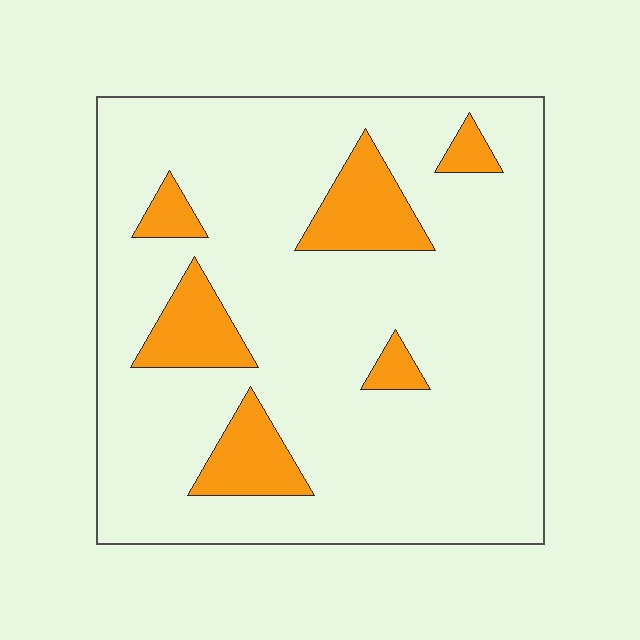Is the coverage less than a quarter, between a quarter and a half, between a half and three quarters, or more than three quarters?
Less than a quarter.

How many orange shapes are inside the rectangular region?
6.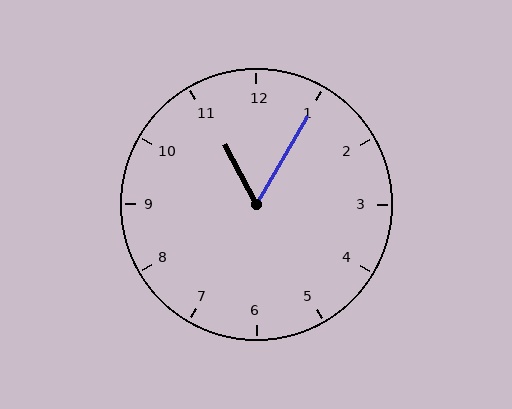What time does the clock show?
11:05.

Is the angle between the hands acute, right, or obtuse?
It is acute.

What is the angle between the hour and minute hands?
Approximately 58 degrees.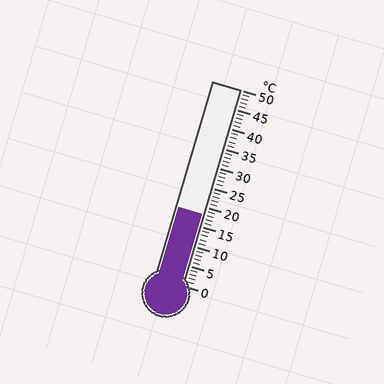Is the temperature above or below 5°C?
The temperature is above 5°C.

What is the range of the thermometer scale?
The thermometer scale ranges from 0°C to 50°C.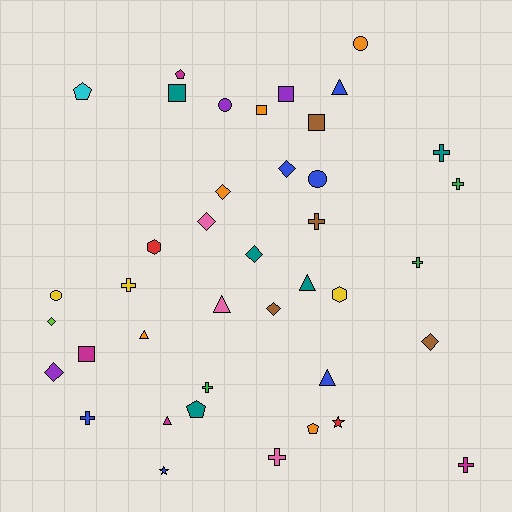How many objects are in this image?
There are 40 objects.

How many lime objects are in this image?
There is 1 lime object.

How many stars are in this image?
There are 2 stars.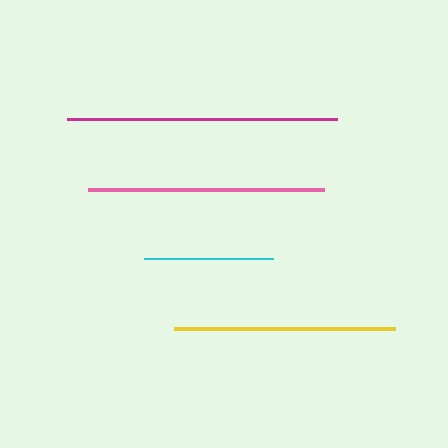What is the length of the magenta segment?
The magenta segment is approximately 270 pixels long.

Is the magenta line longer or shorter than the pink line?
The magenta line is longer than the pink line.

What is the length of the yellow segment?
The yellow segment is approximately 222 pixels long.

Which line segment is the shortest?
The cyan line is the shortest at approximately 129 pixels.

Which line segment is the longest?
The magenta line is the longest at approximately 270 pixels.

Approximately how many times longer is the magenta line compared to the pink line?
The magenta line is approximately 1.1 times the length of the pink line.